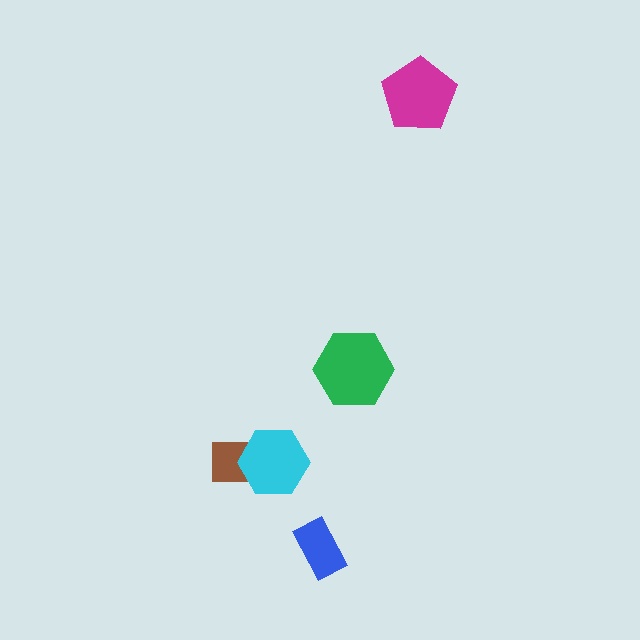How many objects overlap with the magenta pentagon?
0 objects overlap with the magenta pentagon.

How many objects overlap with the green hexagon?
0 objects overlap with the green hexagon.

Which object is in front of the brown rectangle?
The cyan hexagon is in front of the brown rectangle.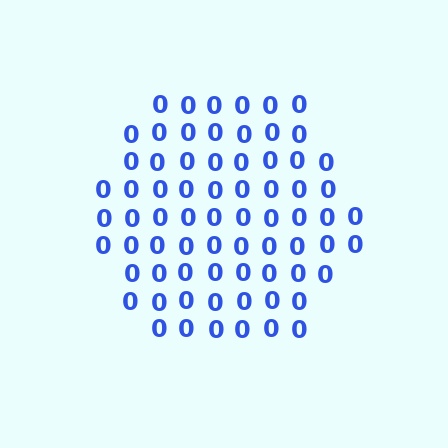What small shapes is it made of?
It is made of small digit 0's.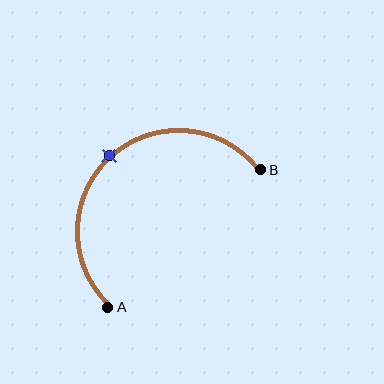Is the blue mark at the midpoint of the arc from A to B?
Yes. The blue mark lies on the arc at equal arc-length from both A and B — it is the arc midpoint.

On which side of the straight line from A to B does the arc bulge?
The arc bulges above and to the left of the straight line connecting A and B.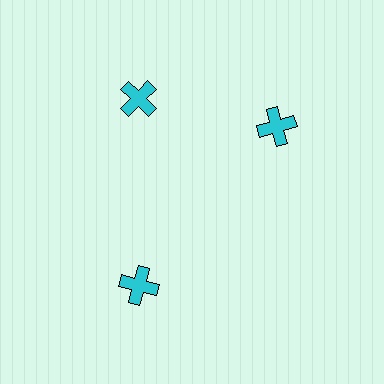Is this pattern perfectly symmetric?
No. The 3 cyan crosses are arranged in a ring, but one element near the 3 o'clock position is rotated out of alignment along the ring, breaking the 3-fold rotational symmetry.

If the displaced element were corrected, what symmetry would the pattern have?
It would have 3-fold rotational symmetry — the pattern would map onto itself every 120 degrees.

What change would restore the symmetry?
The symmetry would be restored by rotating it back into even spacing with its neighbors so that all 3 crosses sit at equal angles and equal distance from the center.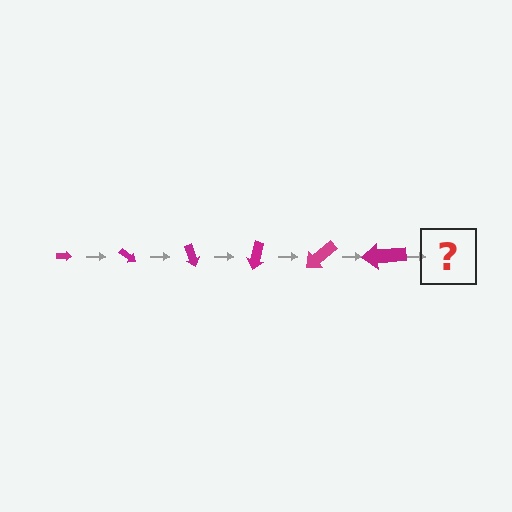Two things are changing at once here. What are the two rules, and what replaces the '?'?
The two rules are that the arrow grows larger each step and it rotates 35 degrees each step. The '?' should be an arrow, larger than the previous one and rotated 210 degrees from the start.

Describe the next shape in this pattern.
It should be an arrow, larger than the previous one and rotated 210 degrees from the start.